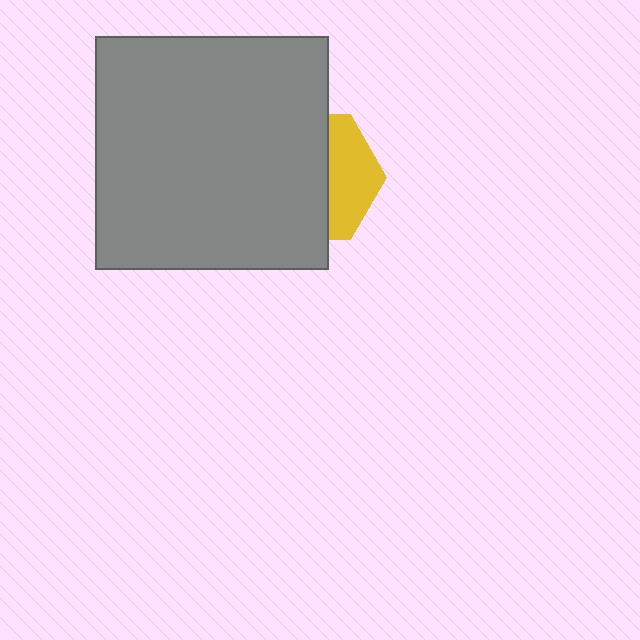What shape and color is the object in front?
The object in front is a gray square.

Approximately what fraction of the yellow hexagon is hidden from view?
Roughly 64% of the yellow hexagon is hidden behind the gray square.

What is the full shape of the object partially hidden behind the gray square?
The partially hidden object is a yellow hexagon.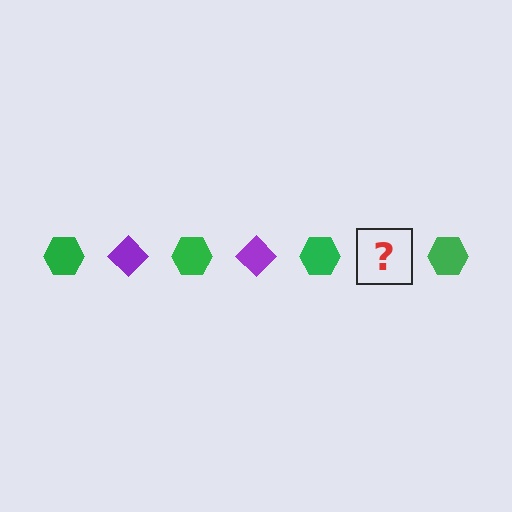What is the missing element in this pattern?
The missing element is a purple diamond.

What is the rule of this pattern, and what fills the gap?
The rule is that the pattern alternates between green hexagon and purple diamond. The gap should be filled with a purple diamond.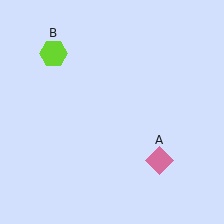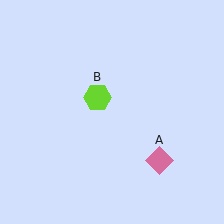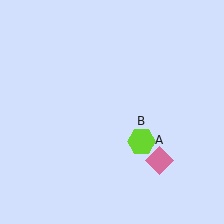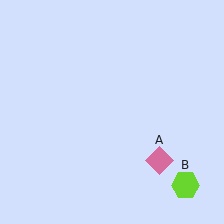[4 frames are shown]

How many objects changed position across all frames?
1 object changed position: lime hexagon (object B).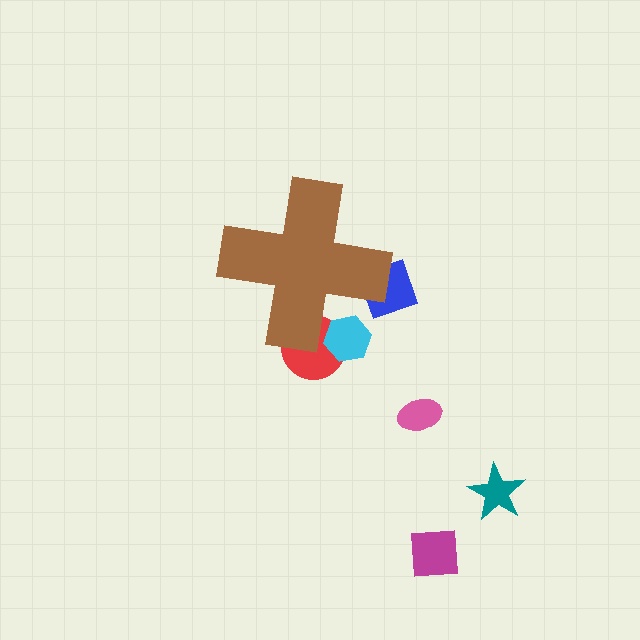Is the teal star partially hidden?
No, the teal star is fully visible.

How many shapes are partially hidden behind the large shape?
3 shapes are partially hidden.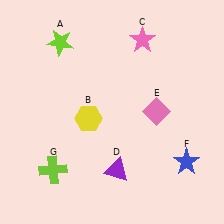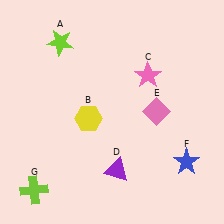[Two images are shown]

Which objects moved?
The objects that moved are: the pink star (C), the lime cross (G).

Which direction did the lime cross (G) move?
The lime cross (G) moved down.